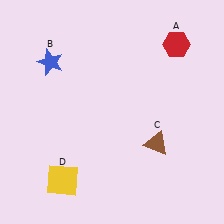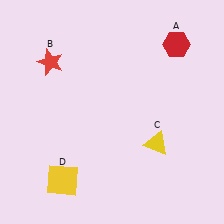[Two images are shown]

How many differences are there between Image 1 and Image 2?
There are 2 differences between the two images.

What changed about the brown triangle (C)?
In Image 1, C is brown. In Image 2, it changed to yellow.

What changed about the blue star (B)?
In Image 1, B is blue. In Image 2, it changed to red.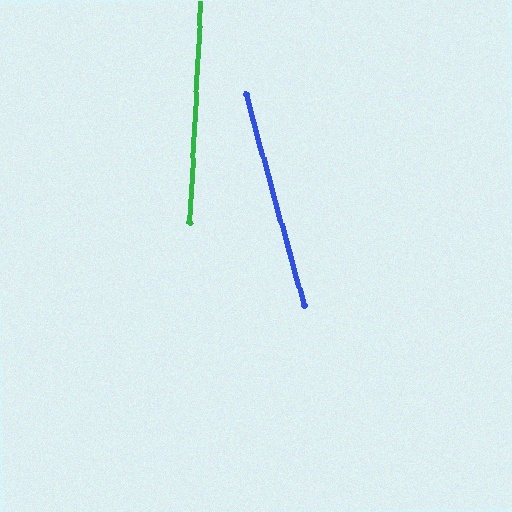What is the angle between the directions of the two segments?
Approximately 18 degrees.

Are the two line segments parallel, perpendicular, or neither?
Neither parallel nor perpendicular — they differ by about 18°.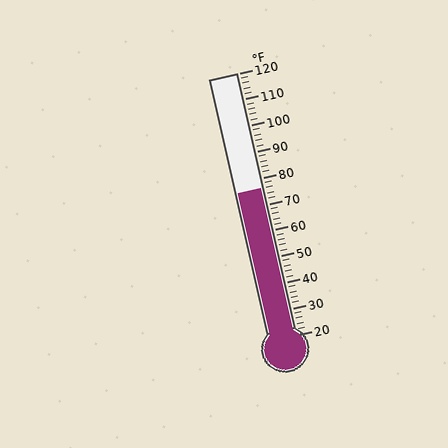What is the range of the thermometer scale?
The thermometer scale ranges from 20°F to 120°F.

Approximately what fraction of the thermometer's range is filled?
The thermometer is filled to approximately 55% of its range.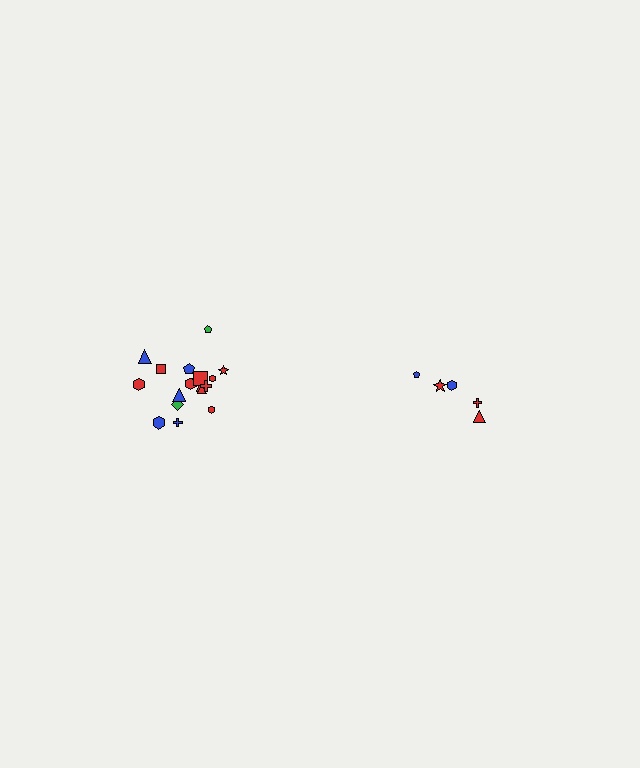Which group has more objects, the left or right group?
The left group.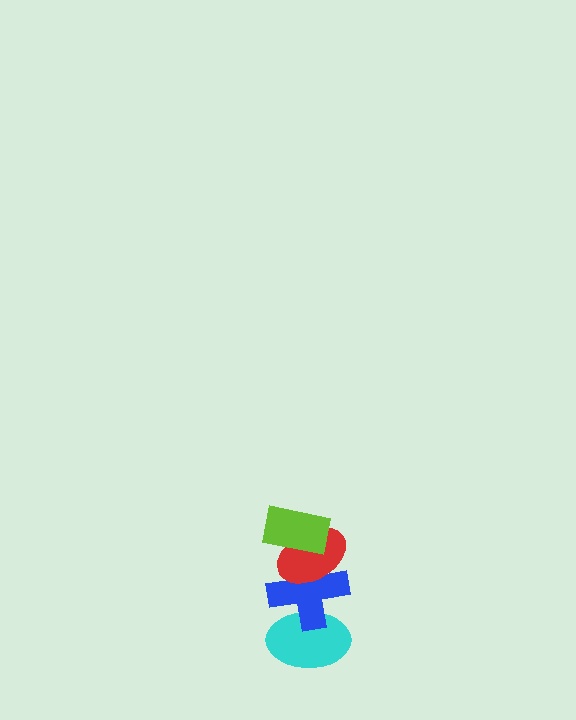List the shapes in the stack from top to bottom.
From top to bottom: the lime rectangle, the red ellipse, the blue cross, the cyan ellipse.